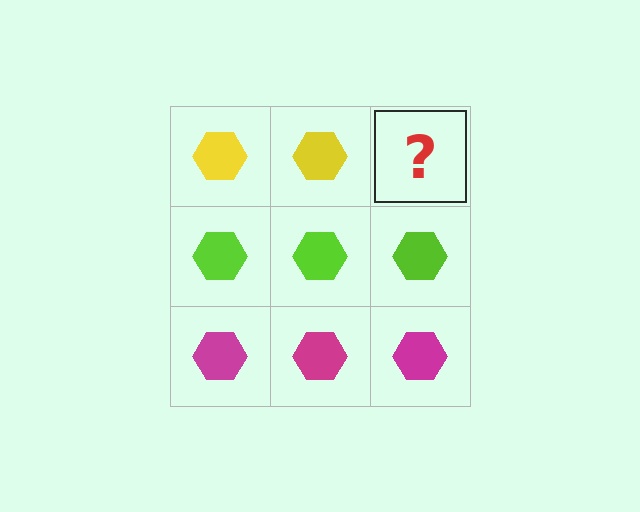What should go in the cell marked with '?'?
The missing cell should contain a yellow hexagon.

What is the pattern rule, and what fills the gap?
The rule is that each row has a consistent color. The gap should be filled with a yellow hexagon.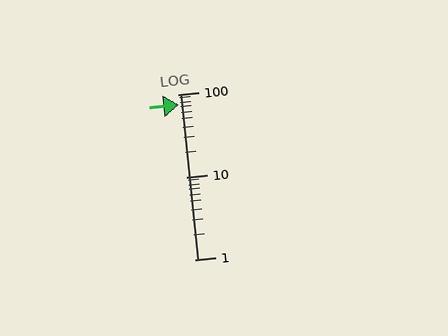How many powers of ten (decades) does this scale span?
The scale spans 2 decades, from 1 to 100.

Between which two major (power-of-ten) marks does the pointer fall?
The pointer is between 10 and 100.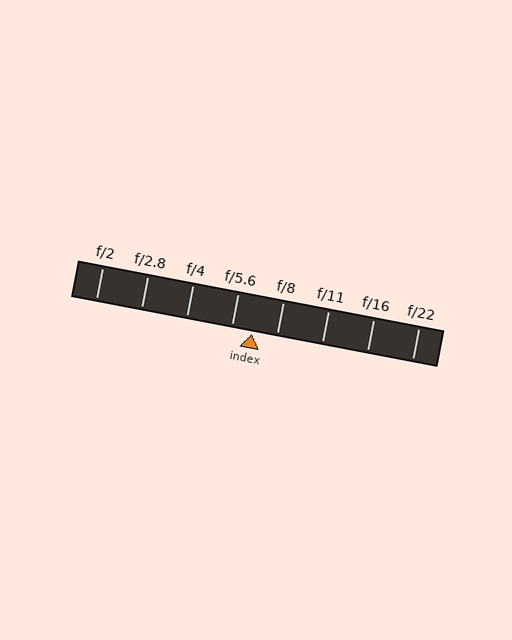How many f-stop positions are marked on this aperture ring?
There are 8 f-stop positions marked.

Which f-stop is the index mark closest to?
The index mark is closest to f/5.6.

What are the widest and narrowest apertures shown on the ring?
The widest aperture shown is f/2 and the narrowest is f/22.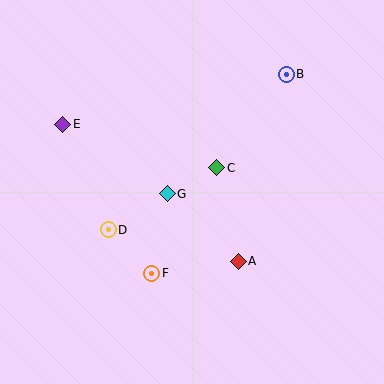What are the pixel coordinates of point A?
Point A is at (238, 261).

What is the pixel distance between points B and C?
The distance between B and C is 116 pixels.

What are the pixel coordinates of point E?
Point E is at (63, 124).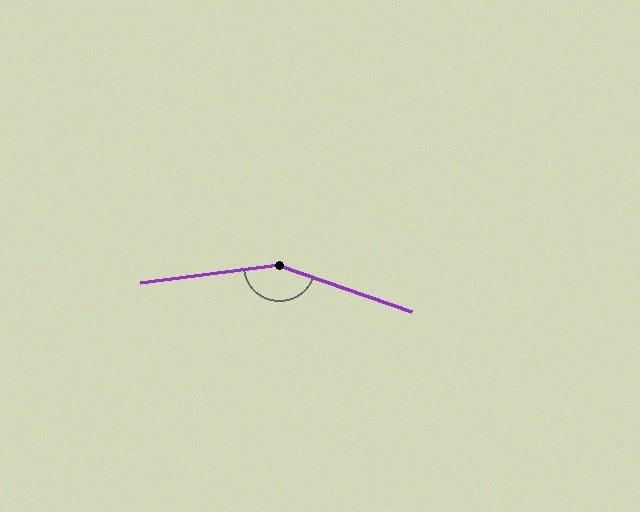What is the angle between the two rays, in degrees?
Approximately 154 degrees.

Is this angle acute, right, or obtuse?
It is obtuse.